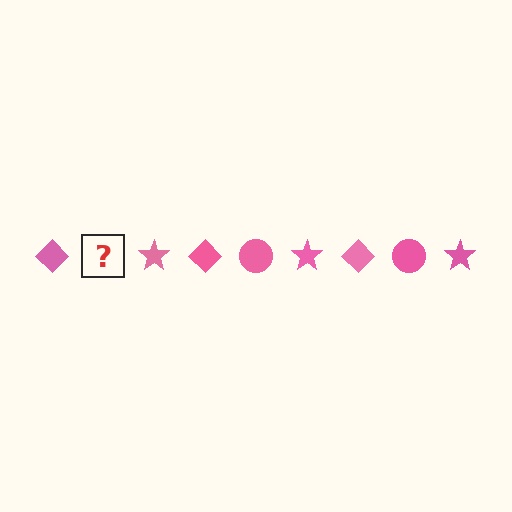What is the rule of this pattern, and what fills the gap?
The rule is that the pattern cycles through diamond, circle, star shapes in pink. The gap should be filled with a pink circle.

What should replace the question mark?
The question mark should be replaced with a pink circle.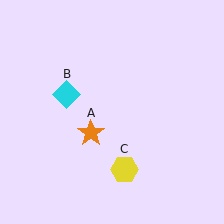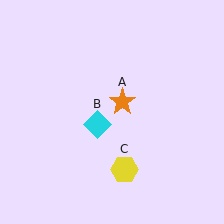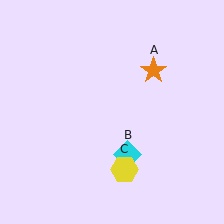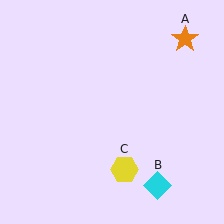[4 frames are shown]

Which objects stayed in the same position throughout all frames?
Yellow hexagon (object C) remained stationary.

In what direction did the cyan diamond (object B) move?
The cyan diamond (object B) moved down and to the right.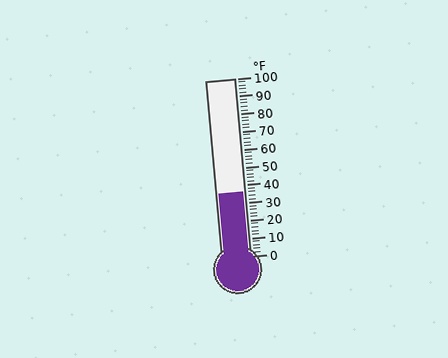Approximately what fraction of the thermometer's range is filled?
The thermometer is filled to approximately 35% of its range.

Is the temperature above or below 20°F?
The temperature is above 20°F.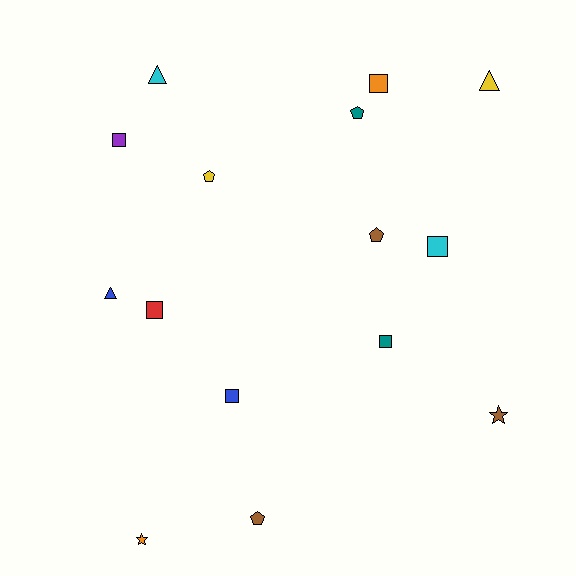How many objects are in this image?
There are 15 objects.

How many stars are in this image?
There are 2 stars.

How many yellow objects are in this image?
There are 2 yellow objects.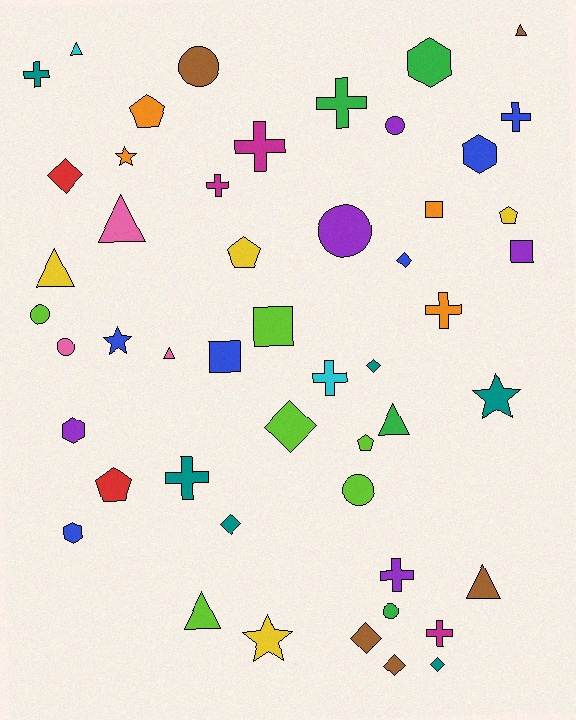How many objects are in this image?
There are 50 objects.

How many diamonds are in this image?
There are 8 diamonds.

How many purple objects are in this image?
There are 5 purple objects.